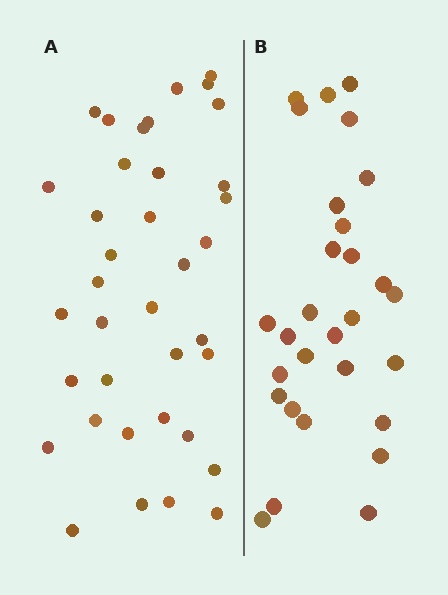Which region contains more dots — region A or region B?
Region A (the left region) has more dots.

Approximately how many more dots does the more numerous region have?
Region A has roughly 8 or so more dots than region B.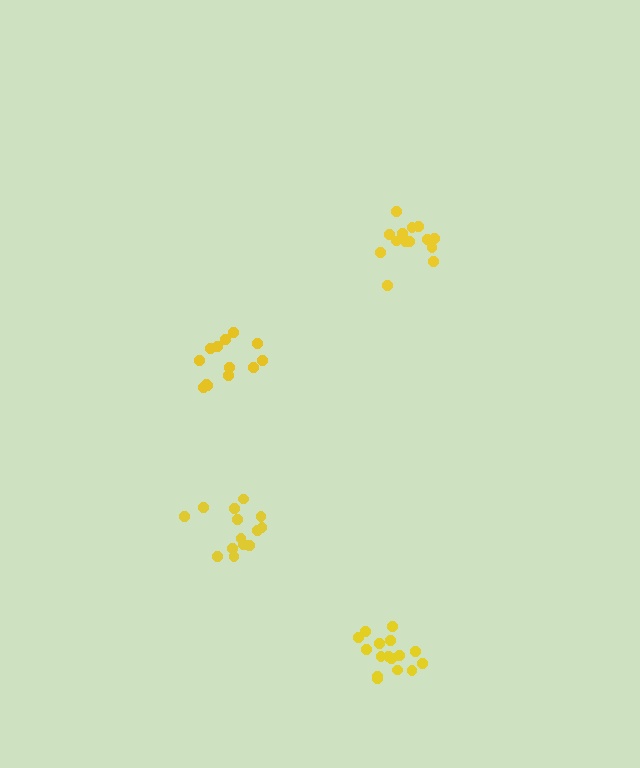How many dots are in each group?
Group 1: 14 dots, Group 2: 13 dots, Group 3: 16 dots, Group 4: 14 dots (57 total).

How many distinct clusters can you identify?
There are 4 distinct clusters.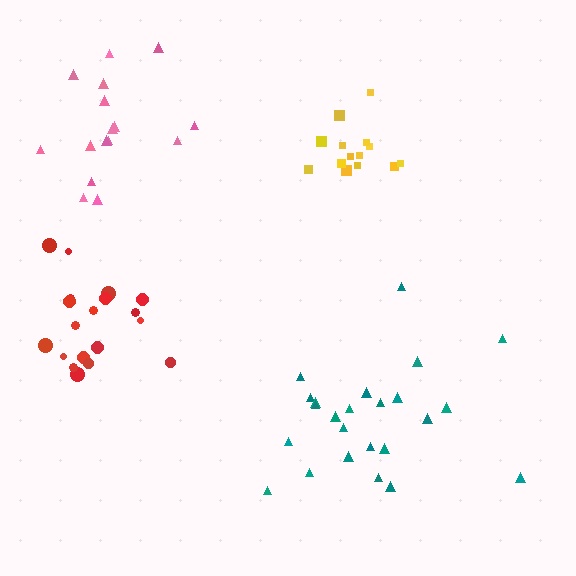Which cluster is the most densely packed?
Yellow.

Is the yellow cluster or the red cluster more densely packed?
Yellow.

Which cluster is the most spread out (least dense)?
Teal.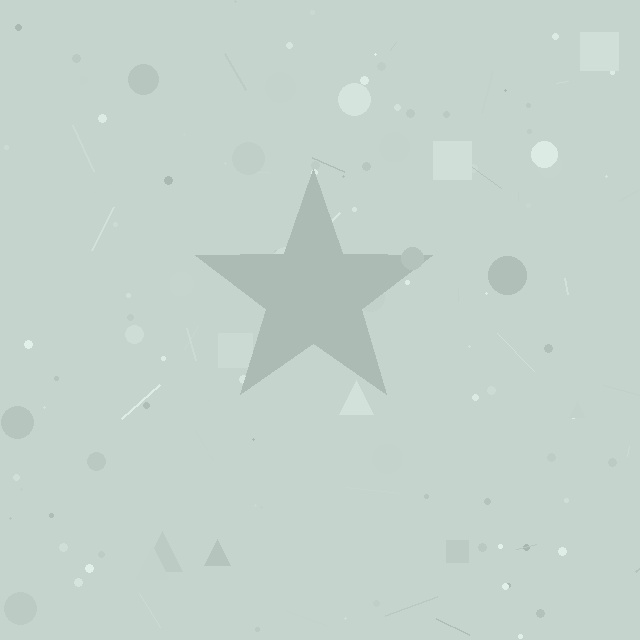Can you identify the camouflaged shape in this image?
The camouflaged shape is a star.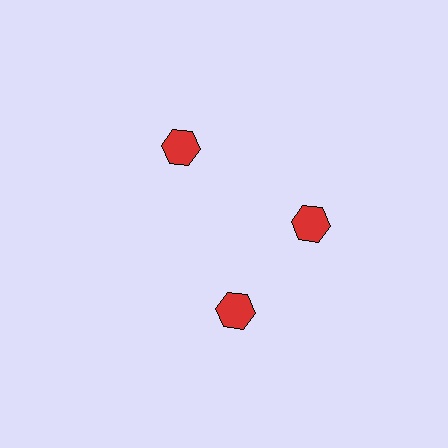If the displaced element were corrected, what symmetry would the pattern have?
It would have 3-fold rotational symmetry — the pattern would map onto itself every 120 degrees.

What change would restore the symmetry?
The symmetry would be restored by rotating it back into even spacing with its neighbors so that all 3 hexagons sit at equal angles and equal distance from the center.